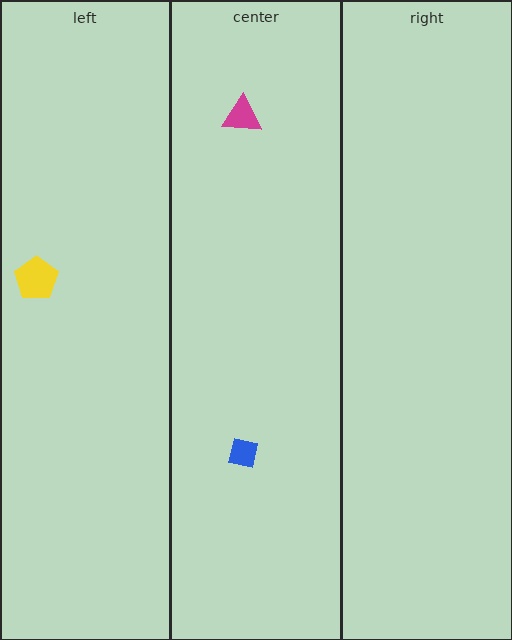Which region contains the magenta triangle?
The center region.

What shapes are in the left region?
The yellow pentagon.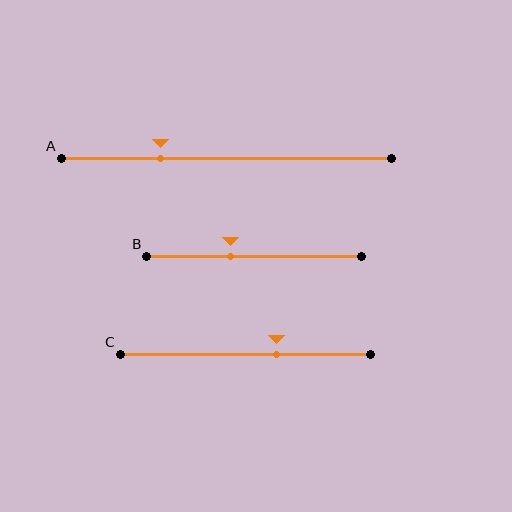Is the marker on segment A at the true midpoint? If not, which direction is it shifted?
No, the marker on segment A is shifted to the left by about 20% of the segment length.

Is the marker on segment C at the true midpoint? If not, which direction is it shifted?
No, the marker on segment C is shifted to the right by about 13% of the segment length.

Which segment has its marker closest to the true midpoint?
Segment B has its marker closest to the true midpoint.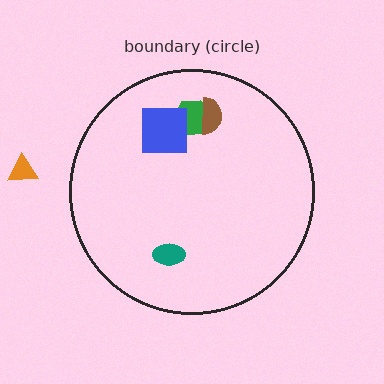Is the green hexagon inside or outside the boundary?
Inside.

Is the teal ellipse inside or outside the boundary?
Inside.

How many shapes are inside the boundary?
4 inside, 1 outside.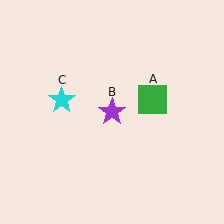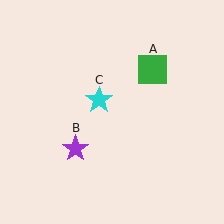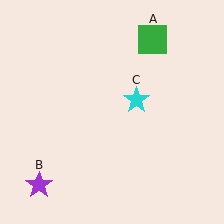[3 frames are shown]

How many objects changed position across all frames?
3 objects changed position: green square (object A), purple star (object B), cyan star (object C).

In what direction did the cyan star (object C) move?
The cyan star (object C) moved right.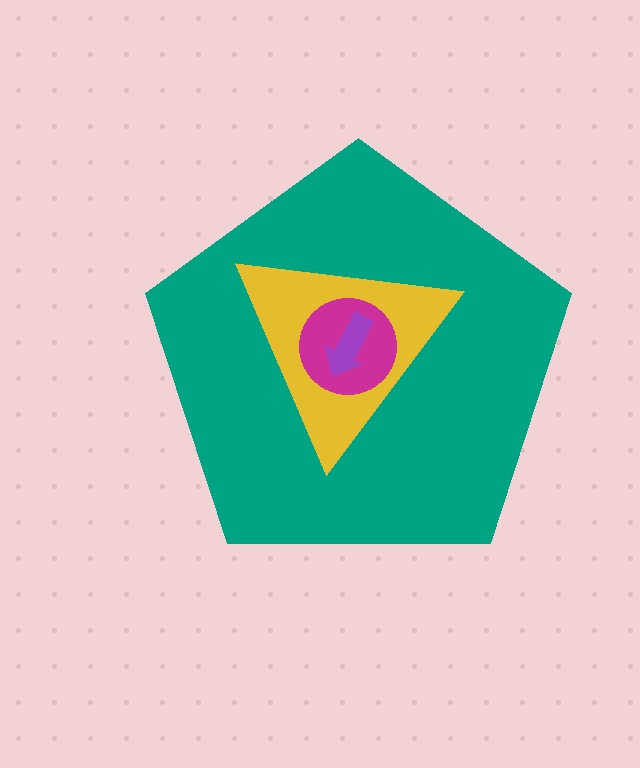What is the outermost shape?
The teal pentagon.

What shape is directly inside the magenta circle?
The purple arrow.